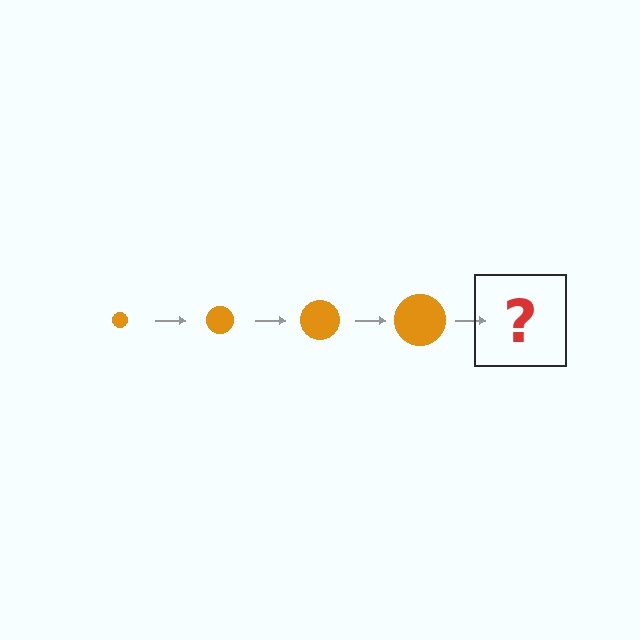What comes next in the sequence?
The next element should be an orange circle, larger than the previous one.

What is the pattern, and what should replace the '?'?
The pattern is that the circle gets progressively larger each step. The '?' should be an orange circle, larger than the previous one.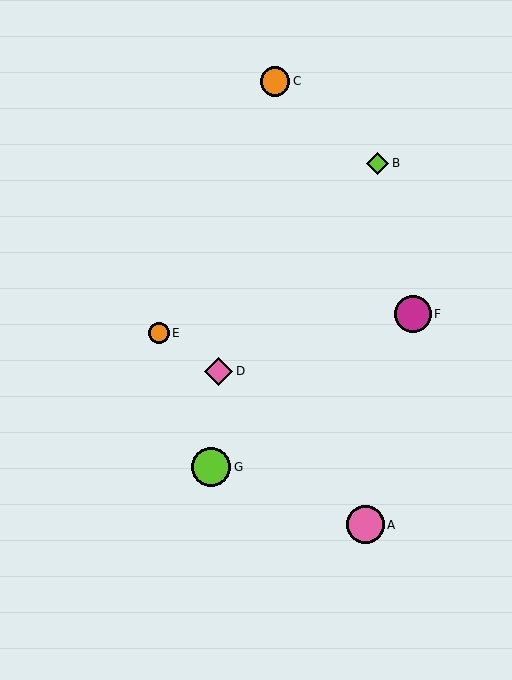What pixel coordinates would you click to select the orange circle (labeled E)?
Click at (159, 333) to select the orange circle E.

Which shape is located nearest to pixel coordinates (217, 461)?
The lime circle (labeled G) at (211, 467) is nearest to that location.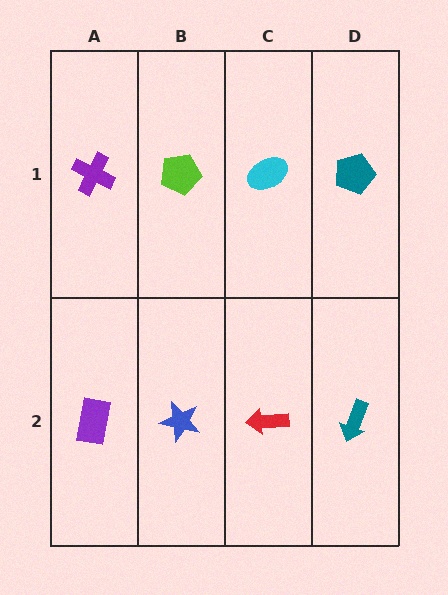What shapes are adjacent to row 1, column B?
A blue star (row 2, column B), a purple cross (row 1, column A), a cyan ellipse (row 1, column C).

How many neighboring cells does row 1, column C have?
3.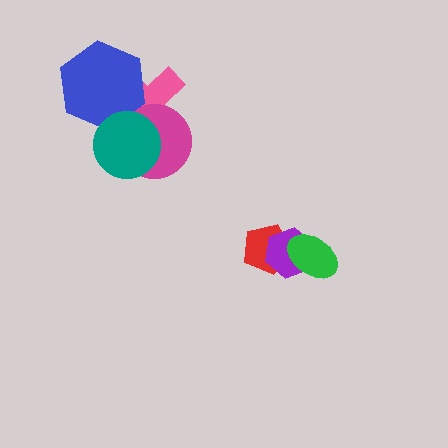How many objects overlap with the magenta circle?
2 objects overlap with the magenta circle.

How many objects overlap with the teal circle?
3 objects overlap with the teal circle.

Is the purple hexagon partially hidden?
Yes, it is partially covered by another shape.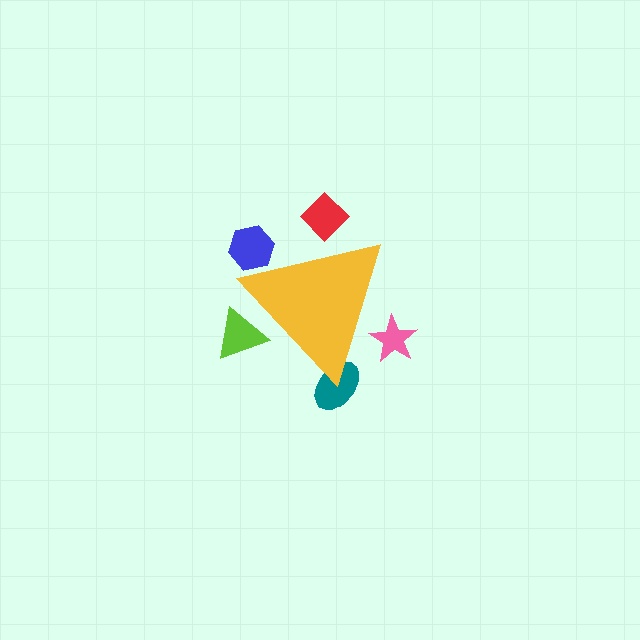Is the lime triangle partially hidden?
Yes, the lime triangle is partially hidden behind the yellow triangle.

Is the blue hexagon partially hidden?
Yes, the blue hexagon is partially hidden behind the yellow triangle.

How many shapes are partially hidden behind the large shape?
5 shapes are partially hidden.